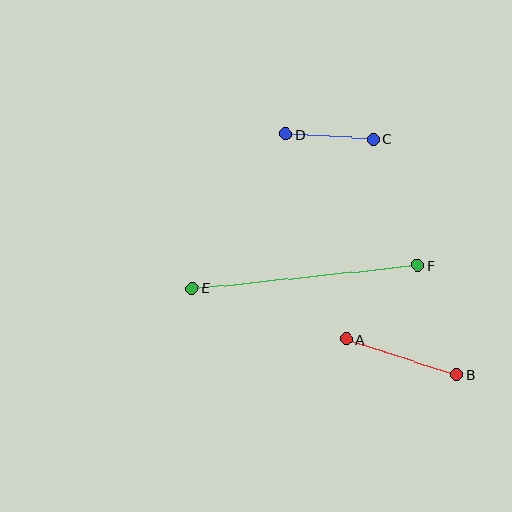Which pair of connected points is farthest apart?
Points E and F are farthest apart.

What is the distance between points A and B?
The distance is approximately 116 pixels.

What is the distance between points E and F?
The distance is approximately 227 pixels.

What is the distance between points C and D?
The distance is approximately 87 pixels.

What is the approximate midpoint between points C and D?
The midpoint is at approximately (329, 137) pixels.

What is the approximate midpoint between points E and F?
The midpoint is at approximately (305, 277) pixels.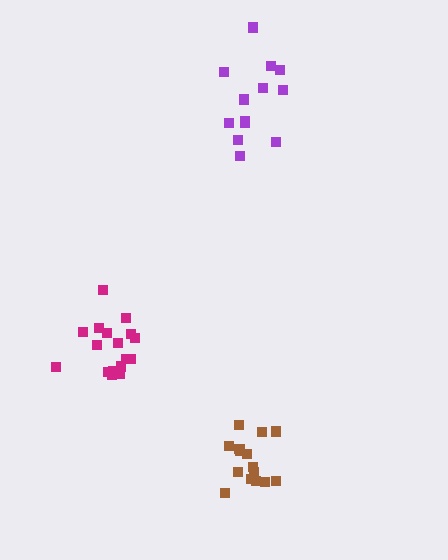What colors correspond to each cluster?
The clusters are colored: magenta, brown, purple.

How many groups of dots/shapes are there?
There are 3 groups.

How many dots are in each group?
Group 1: 17 dots, Group 2: 15 dots, Group 3: 13 dots (45 total).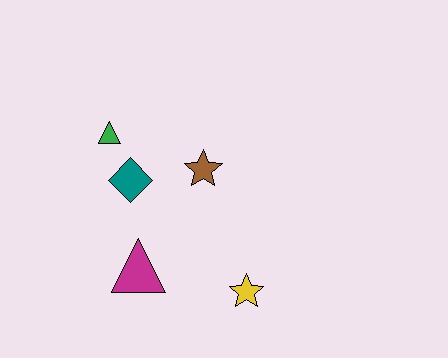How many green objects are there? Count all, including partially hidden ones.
There is 1 green object.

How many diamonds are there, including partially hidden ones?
There is 1 diamond.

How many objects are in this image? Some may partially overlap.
There are 5 objects.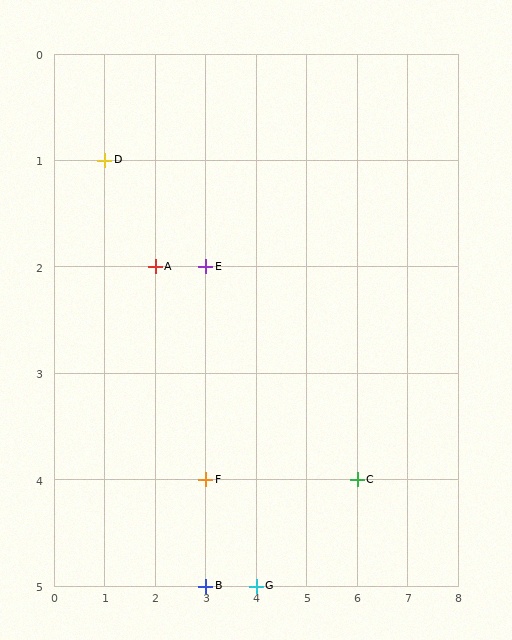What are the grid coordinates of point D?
Point D is at grid coordinates (1, 1).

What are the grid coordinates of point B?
Point B is at grid coordinates (3, 5).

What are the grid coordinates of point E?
Point E is at grid coordinates (3, 2).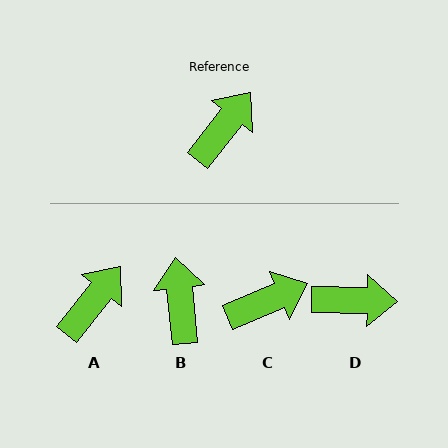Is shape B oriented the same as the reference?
No, it is off by about 44 degrees.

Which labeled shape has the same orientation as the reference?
A.